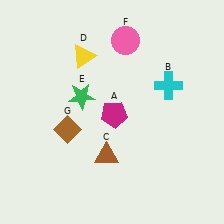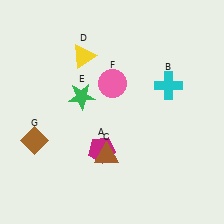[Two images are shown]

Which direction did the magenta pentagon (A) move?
The magenta pentagon (A) moved down.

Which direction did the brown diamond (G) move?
The brown diamond (G) moved left.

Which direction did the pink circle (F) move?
The pink circle (F) moved down.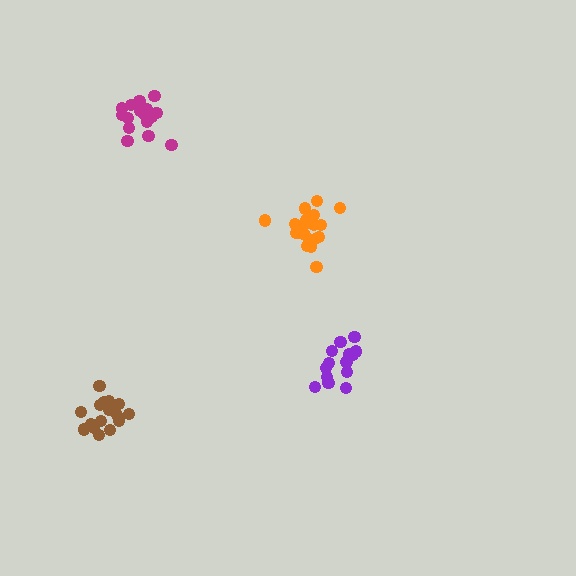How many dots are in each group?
Group 1: 16 dots, Group 2: 19 dots, Group 3: 20 dots, Group 4: 14 dots (69 total).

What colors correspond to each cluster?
The clusters are colored: brown, magenta, orange, purple.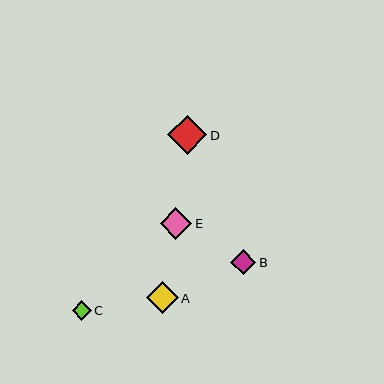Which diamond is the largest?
Diamond D is the largest with a size of approximately 39 pixels.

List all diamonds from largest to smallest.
From largest to smallest: D, A, E, B, C.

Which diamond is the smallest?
Diamond C is the smallest with a size of approximately 19 pixels.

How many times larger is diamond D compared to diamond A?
Diamond D is approximately 1.2 times the size of diamond A.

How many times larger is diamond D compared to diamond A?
Diamond D is approximately 1.2 times the size of diamond A.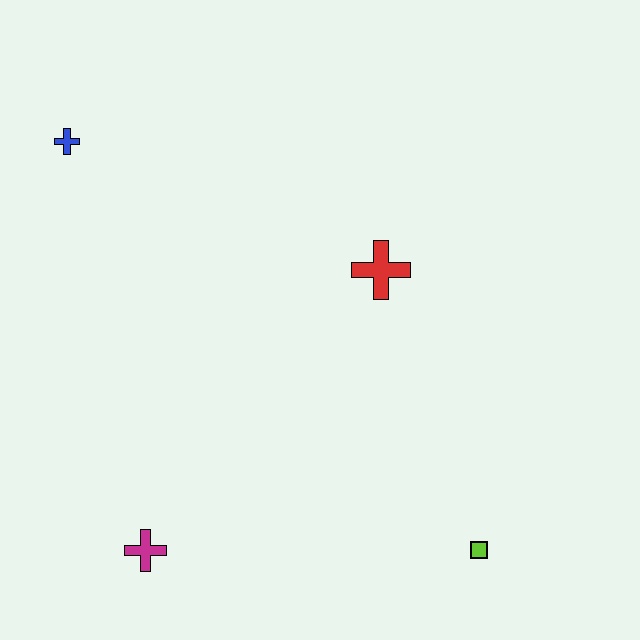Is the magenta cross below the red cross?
Yes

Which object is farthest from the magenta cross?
The blue cross is farthest from the magenta cross.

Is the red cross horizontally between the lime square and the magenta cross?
Yes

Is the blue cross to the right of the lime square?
No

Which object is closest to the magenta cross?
The lime square is closest to the magenta cross.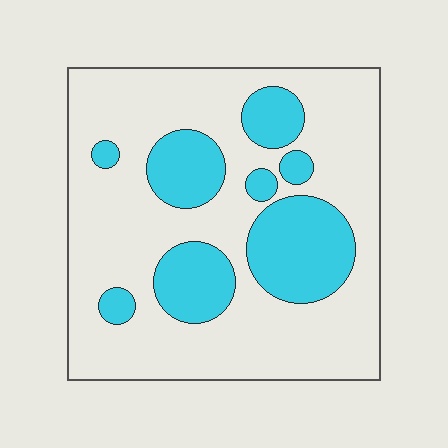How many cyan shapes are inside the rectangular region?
8.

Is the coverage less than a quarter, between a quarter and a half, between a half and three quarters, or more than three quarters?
Between a quarter and a half.